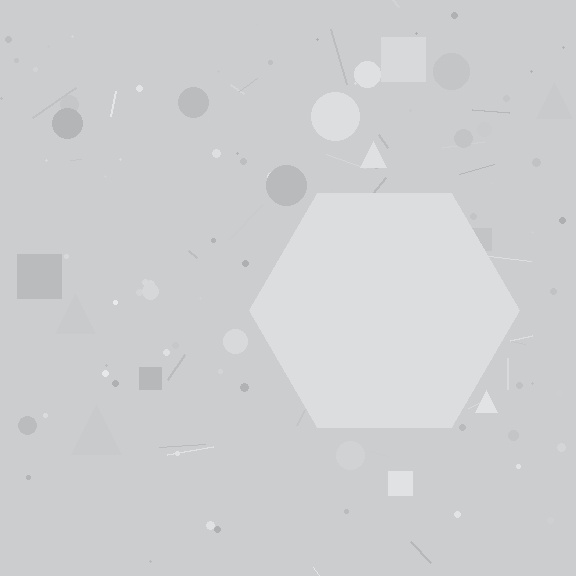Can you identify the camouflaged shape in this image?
The camouflaged shape is a hexagon.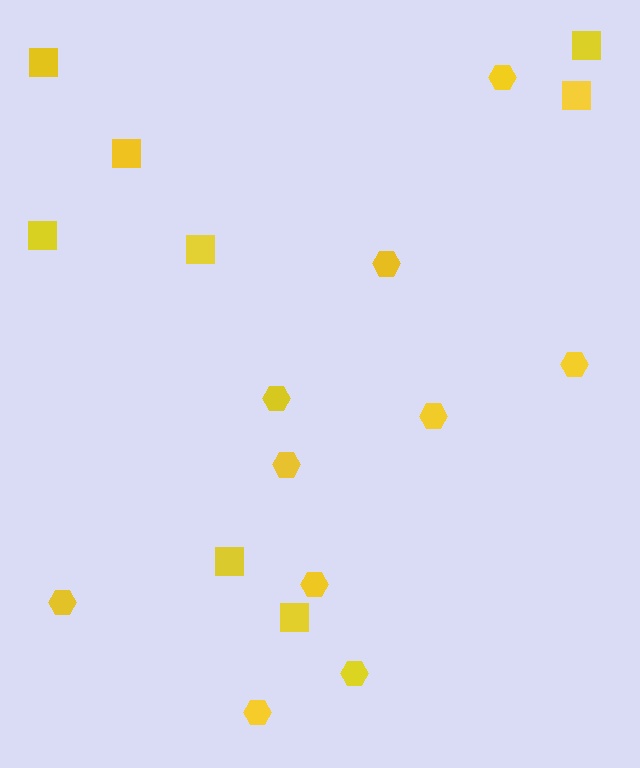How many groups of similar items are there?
There are 2 groups: one group of squares (8) and one group of hexagons (10).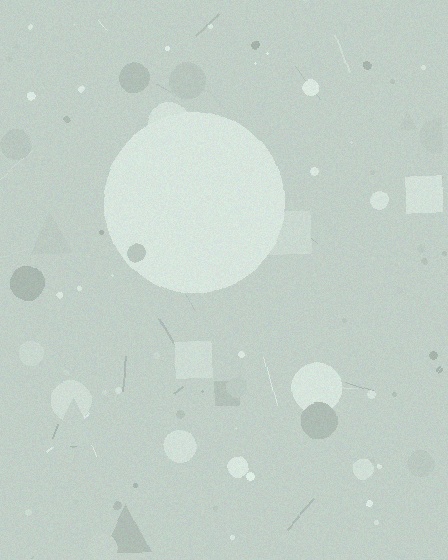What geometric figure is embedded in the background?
A circle is embedded in the background.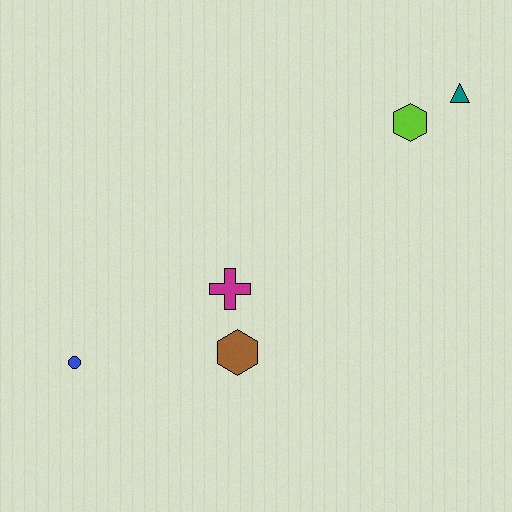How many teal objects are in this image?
There is 1 teal object.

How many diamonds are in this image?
There are no diamonds.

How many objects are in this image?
There are 5 objects.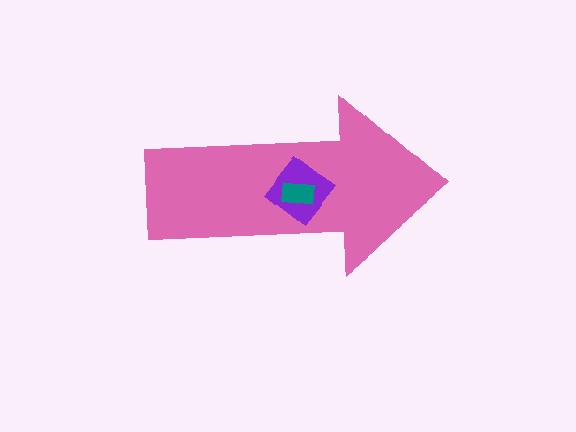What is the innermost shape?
The teal rectangle.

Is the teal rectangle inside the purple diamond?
Yes.